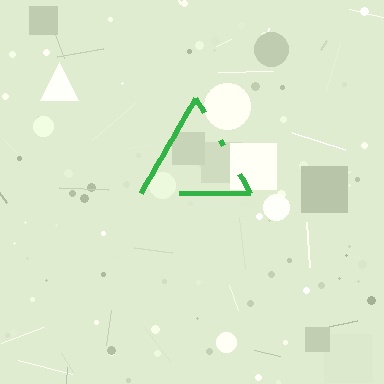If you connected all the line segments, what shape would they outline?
They would outline a triangle.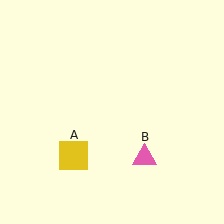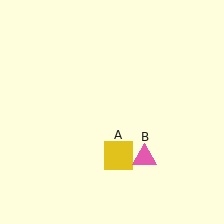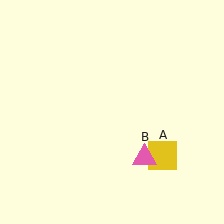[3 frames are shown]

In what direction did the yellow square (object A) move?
The yellow square (object A) moved right.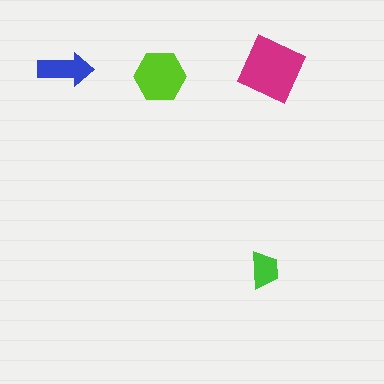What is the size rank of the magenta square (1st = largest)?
1st.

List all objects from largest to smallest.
The magenta square, the lime hexagon, the blue arrow, the green trapezoid.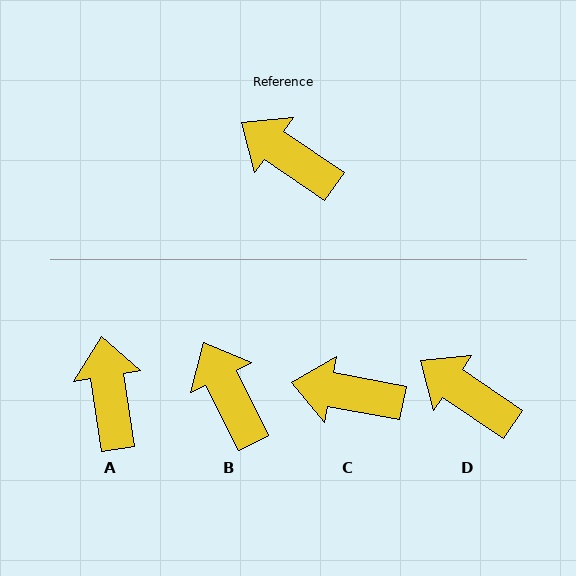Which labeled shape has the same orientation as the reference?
D.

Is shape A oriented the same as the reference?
No, it is off by about 47 degrees.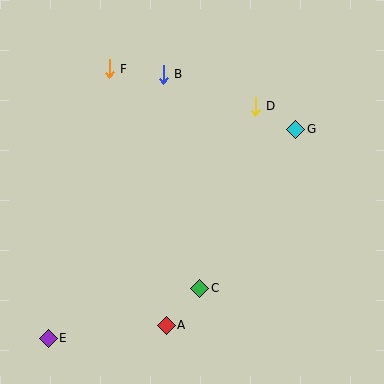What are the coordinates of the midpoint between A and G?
The midpoint between A and G is at (231, 227).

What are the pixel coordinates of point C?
Point C is at (200, 288).